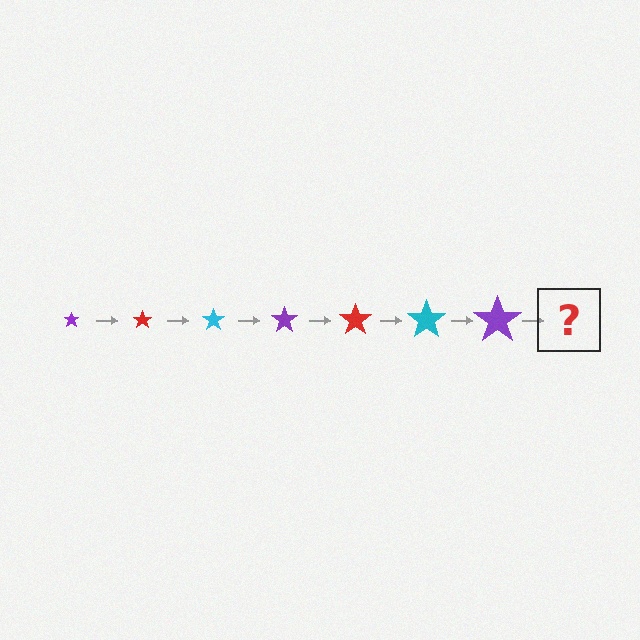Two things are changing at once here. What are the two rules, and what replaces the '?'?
The two rules are that the star grows larger each step and the color cycles through purple, red, and cyan. The '?' should be a red star, larger than the previous one.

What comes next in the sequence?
The next element should be a red star, larger than the previous one.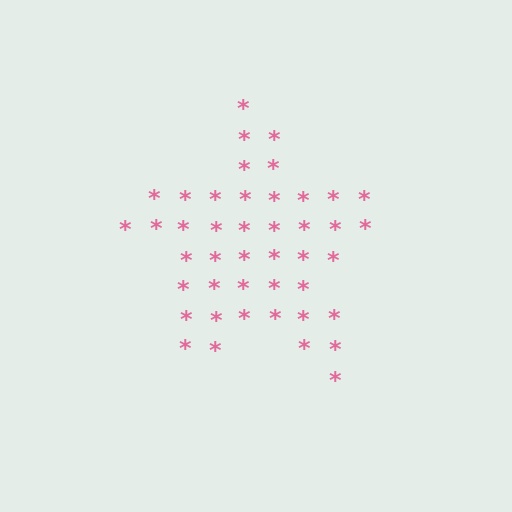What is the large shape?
The large shape is a star.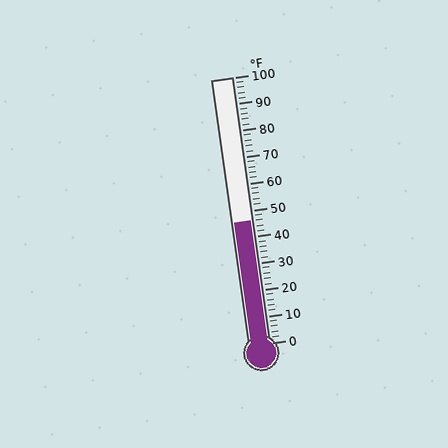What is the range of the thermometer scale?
The thermometer scale ranges from 0°F to 100°F.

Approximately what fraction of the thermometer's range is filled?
The thermometer is filled to approximately 45% of its range.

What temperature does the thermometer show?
The thermometer shows approximately 46°F.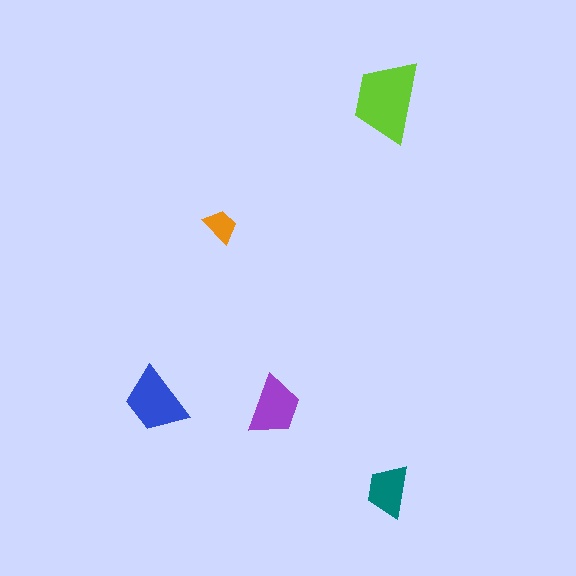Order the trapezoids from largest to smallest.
the lime one, the blue one, the purple one, the teal one, the orange one.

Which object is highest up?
The lime trapezoid is topmost.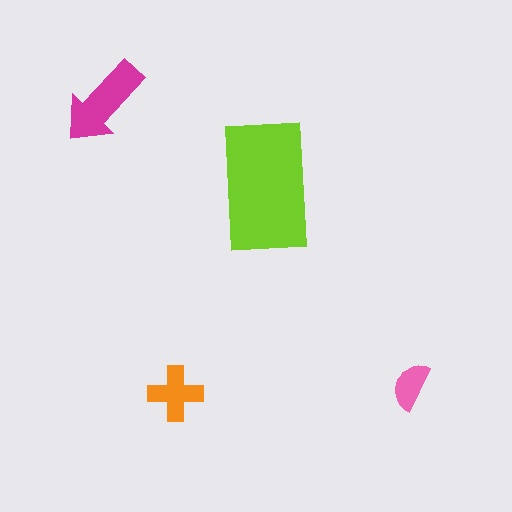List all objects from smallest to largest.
The pink semicircle, the orange cross, the magenta arrow, the lime rectangle.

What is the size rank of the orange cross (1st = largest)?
3rd.